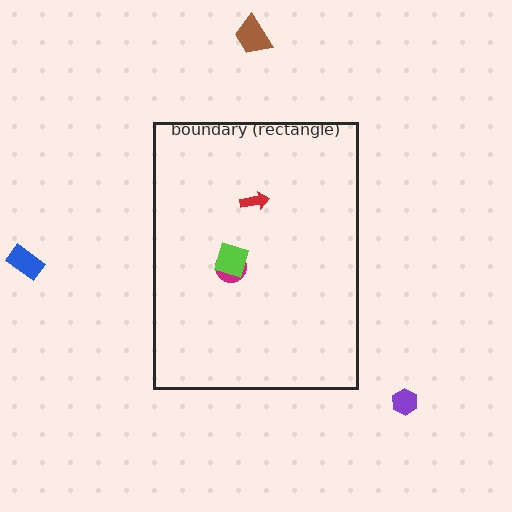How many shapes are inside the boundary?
3 inside, 3 outside.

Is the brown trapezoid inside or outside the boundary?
Outside.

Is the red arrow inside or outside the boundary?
Inside.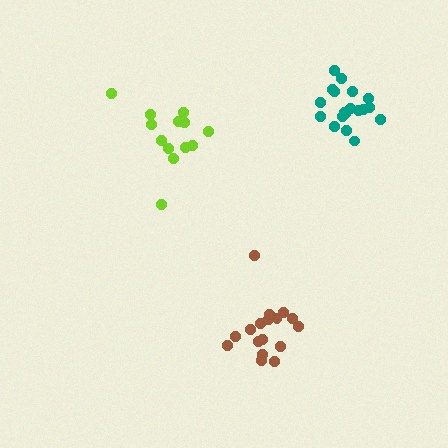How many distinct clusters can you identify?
There are 3 distinct clusters.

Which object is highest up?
The teal cluster is topmost.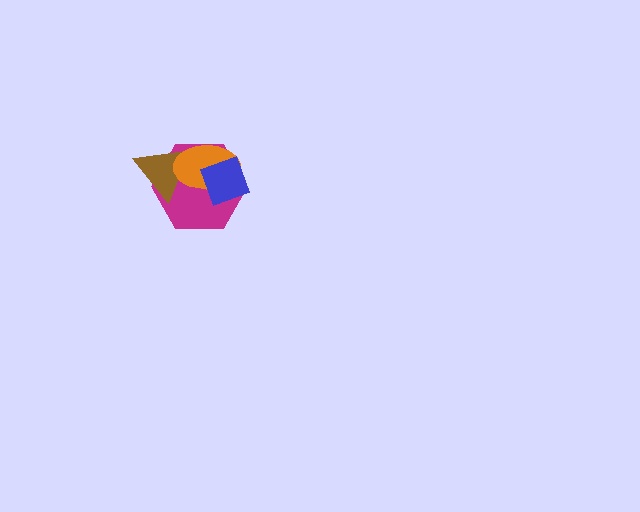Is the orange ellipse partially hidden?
Yes, it is partially covered by another shape.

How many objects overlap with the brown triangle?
2 objects overlap with the brown triangle.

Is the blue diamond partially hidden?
No, no other shape covers it.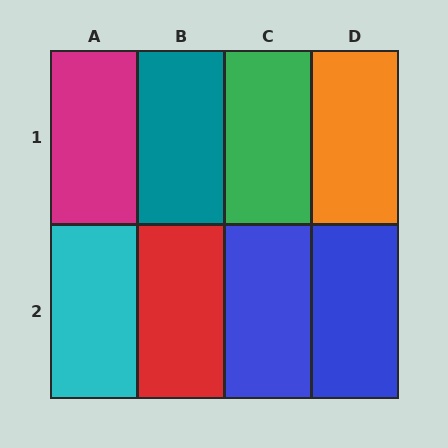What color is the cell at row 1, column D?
Orange.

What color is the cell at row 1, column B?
Teal.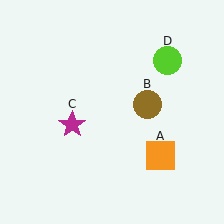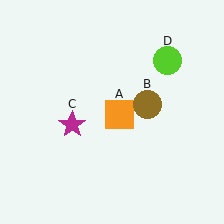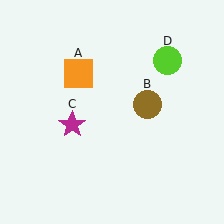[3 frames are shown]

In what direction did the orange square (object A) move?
The orange square (object A) moved up and to the left.